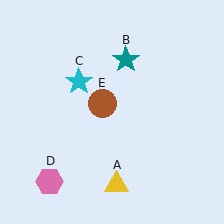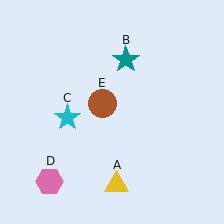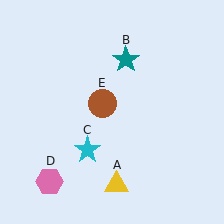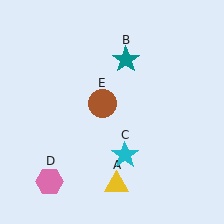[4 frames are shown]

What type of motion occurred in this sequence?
The cyan star (object C) rotated counterclockwise around the center of the scene.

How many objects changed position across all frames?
1 object changed position: cyan star (object C).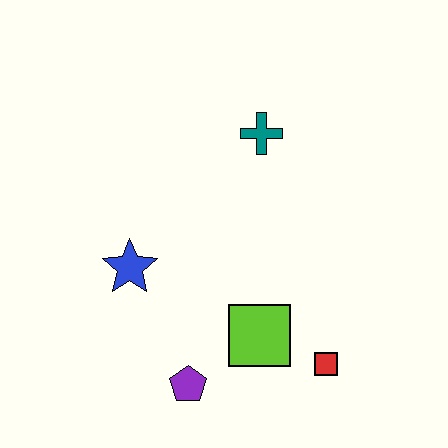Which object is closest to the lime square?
The red square is closest to the lime square.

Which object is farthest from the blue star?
The red square is farthest from the blue star.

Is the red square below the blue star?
Yes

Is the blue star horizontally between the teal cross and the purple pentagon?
No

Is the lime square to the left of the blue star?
No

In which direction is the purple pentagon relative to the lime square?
The purple pentagon is to the left of the lime square.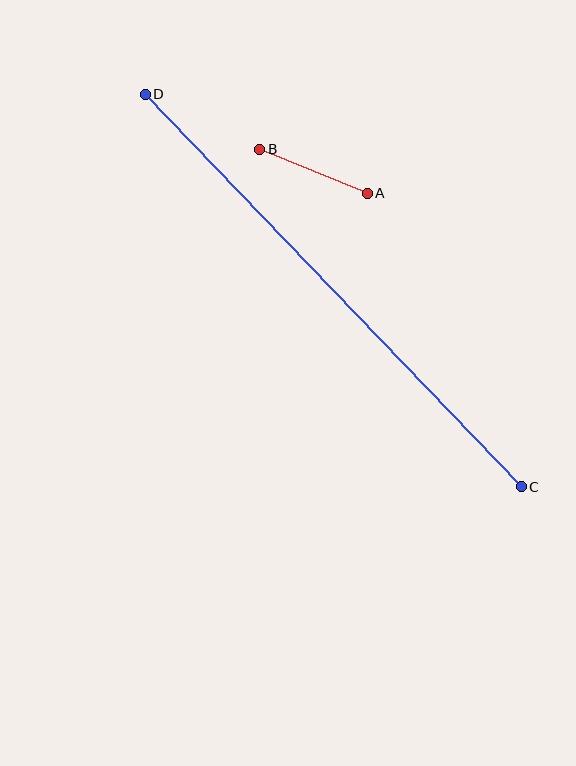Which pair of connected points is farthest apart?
Points C and D are farthest apart.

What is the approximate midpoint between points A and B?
The midpoint is at approximately (314, 171) pixels.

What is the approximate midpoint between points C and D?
The midpoint is at approximately (333, 291) pixels.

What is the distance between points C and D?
The distance is approximately 543 pixels.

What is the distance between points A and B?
The distance is approximately 116 pixels.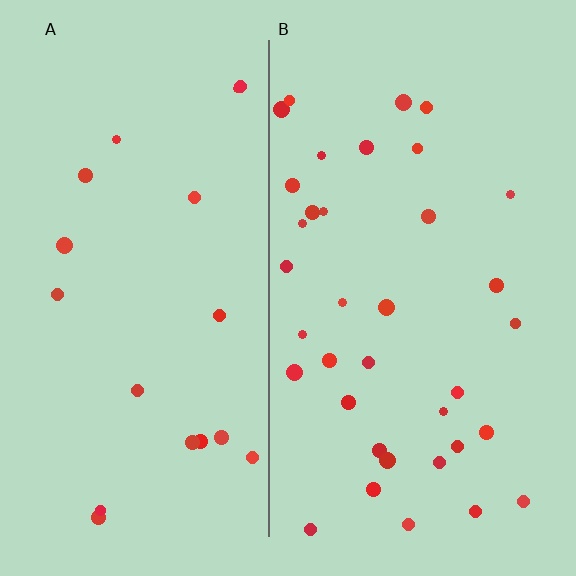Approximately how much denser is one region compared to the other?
Approximately 2.0× — region B over region A.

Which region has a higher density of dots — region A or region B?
B (the right).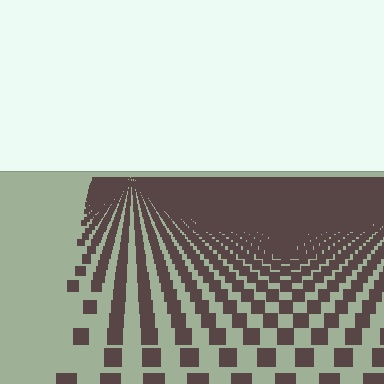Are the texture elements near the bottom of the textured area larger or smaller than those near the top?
Larger. Near the bottom, elements are closer to the viewer and appear at a bigger on-screen size.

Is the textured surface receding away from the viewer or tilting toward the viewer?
The surface is receding away from the viewer. Texture elements get smaller and denser toward the top.